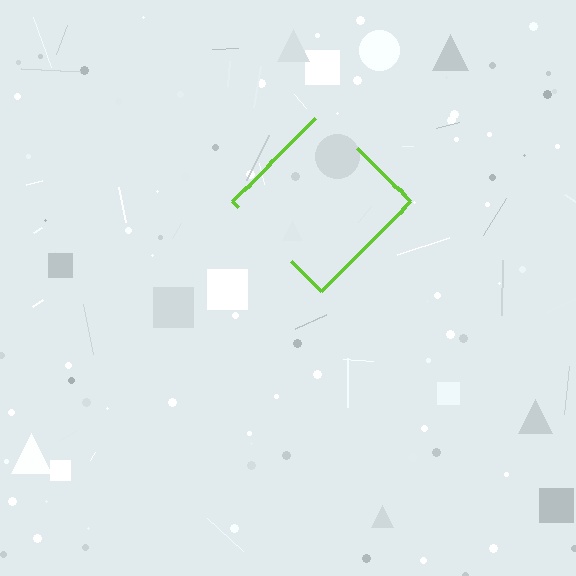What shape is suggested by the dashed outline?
The dashed outline suggests a diamond.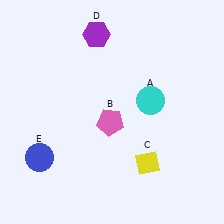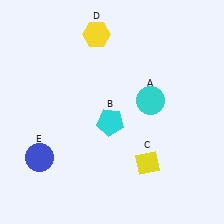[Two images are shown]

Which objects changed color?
B changed from pink to cyan. D changed from purple to yellow.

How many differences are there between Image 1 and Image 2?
There are 2 differences between the two images.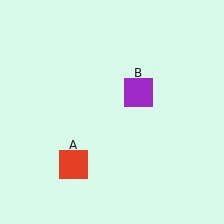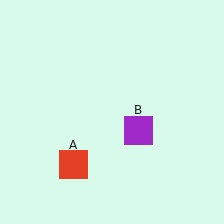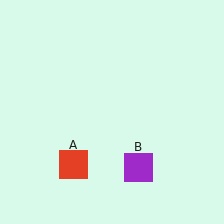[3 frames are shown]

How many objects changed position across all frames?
1 object changed position: purple square (object B).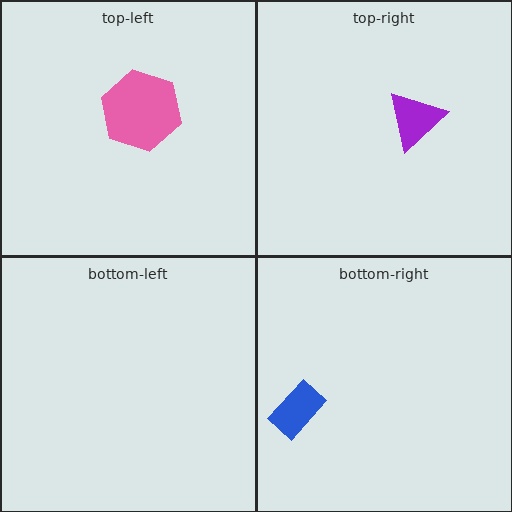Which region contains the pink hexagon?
The top-left region.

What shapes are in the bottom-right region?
The blue rectangle.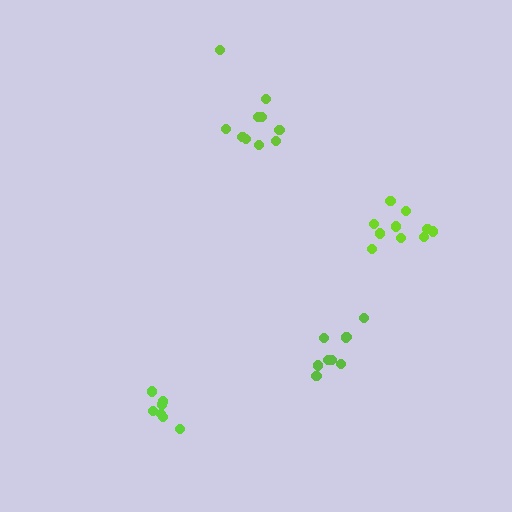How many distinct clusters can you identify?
There are 4 distinct clusters.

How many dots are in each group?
Group 1: 7 dots, Group 2: 10 dots, Group 3: 10 dots, Group 4: 9 dots (36 total).